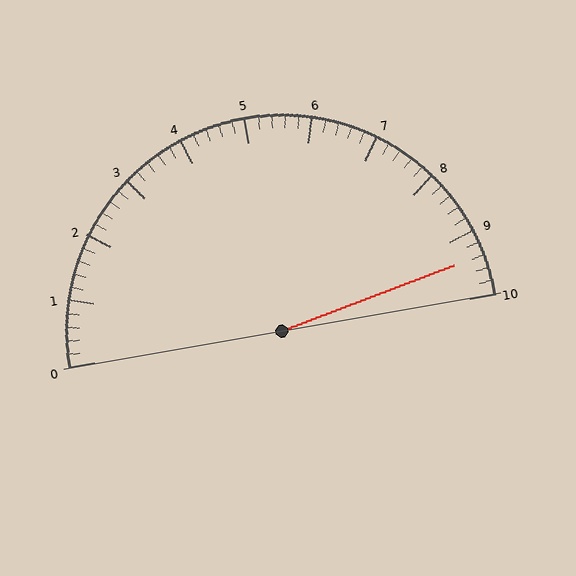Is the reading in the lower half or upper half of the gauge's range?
The reading is in the upper half of the range (0 to 10).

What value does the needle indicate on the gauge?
The needle indicates approximately 9.4.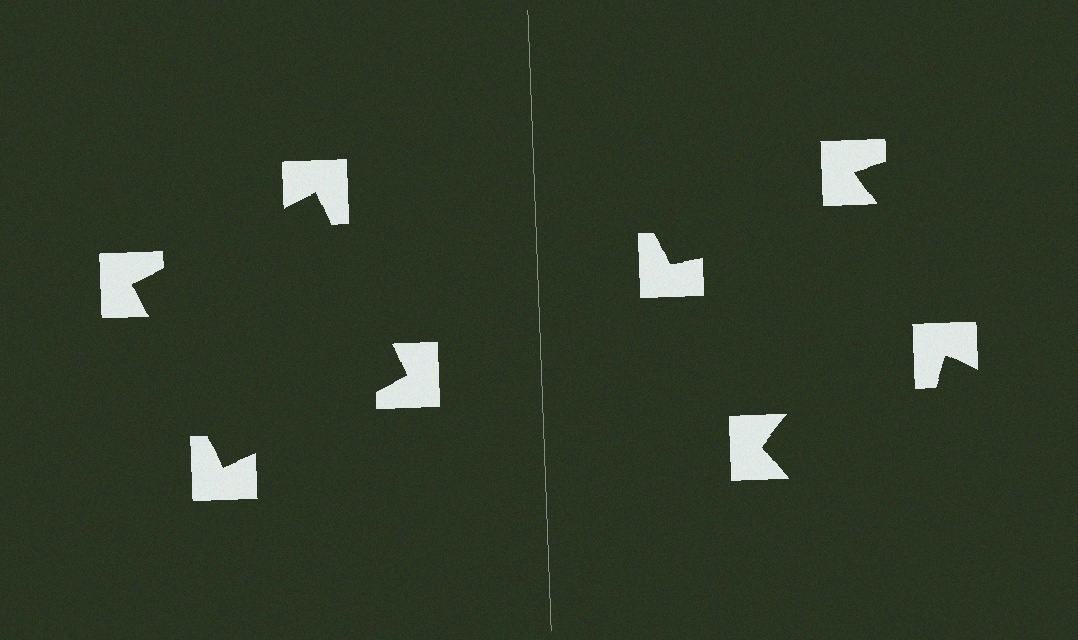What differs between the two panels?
The notched squares are positioned identically on both sides; only the wedge orientations differ. On the left they align to a square; on the right they are misaligned.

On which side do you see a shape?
An illusory square appears on the left side. On the right side the wedge cuts are rotated, so no coherent shape forms.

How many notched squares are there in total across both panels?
8 — 4 on each side.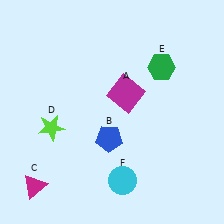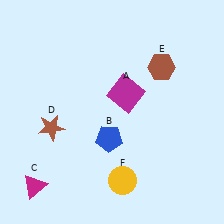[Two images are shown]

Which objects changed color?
D changed from lime to brown. E changed from green to brown. F changed from cyan to yellow.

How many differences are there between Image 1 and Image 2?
There are 3 differences between the two images.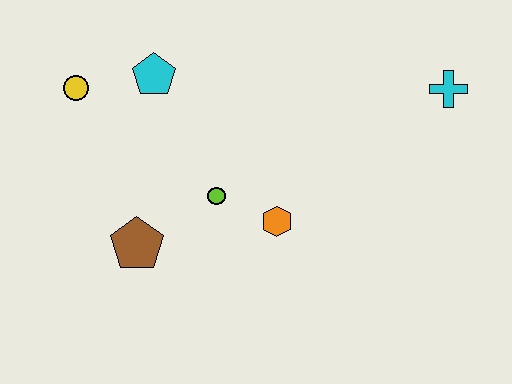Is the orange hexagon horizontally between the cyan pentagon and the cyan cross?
Yes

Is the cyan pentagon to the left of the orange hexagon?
Yes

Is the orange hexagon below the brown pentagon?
No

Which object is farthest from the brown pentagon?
The cyan cross is farthest from the brown pentagon.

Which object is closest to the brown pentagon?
The lime circle is closest to the brown pentagon.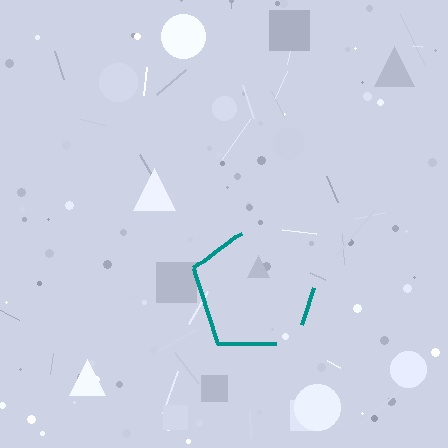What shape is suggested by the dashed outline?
The dashed outline suggests a pentagon.